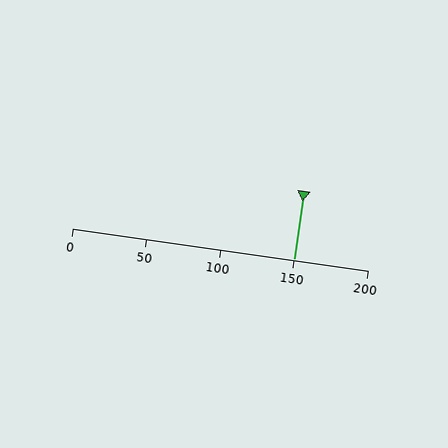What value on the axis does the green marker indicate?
The marker indicates approximately 150.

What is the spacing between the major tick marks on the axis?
The major ticks are spaced 50 apart.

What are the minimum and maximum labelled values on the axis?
The axis runs from 0 to 200.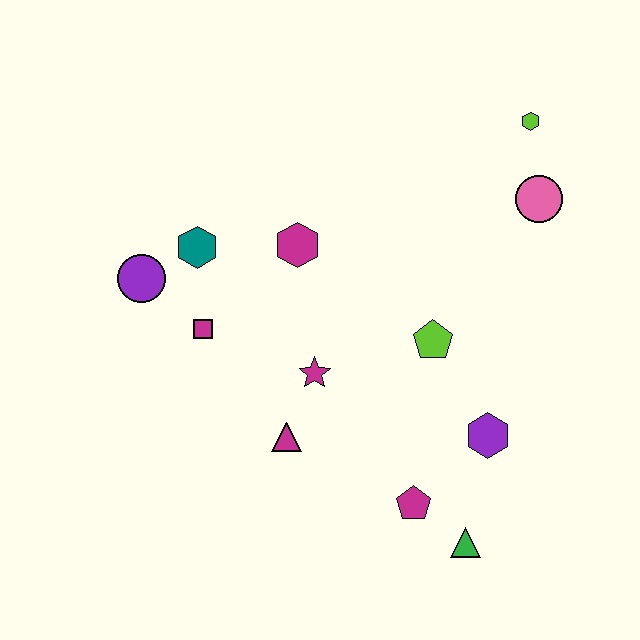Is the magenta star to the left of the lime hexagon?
Yes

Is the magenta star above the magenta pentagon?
Yes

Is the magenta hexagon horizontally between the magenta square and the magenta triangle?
No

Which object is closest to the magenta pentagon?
The green triangle is closest to the magenta pentagon.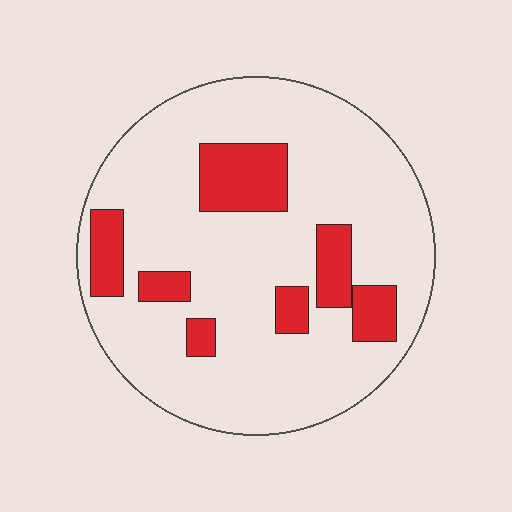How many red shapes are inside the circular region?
7.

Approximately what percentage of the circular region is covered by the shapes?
Approximately 20%.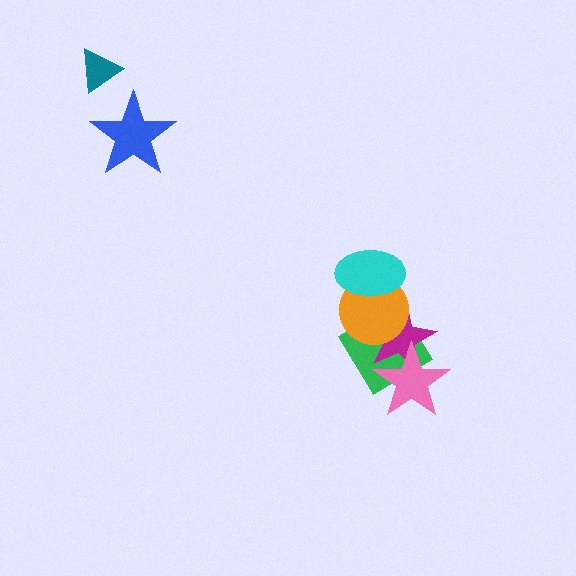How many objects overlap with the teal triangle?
0 objects overlap with the teal triangle.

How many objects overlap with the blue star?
0 objects overlap with the blue star.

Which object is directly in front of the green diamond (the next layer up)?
The magenta star is directly in front of the green diamond.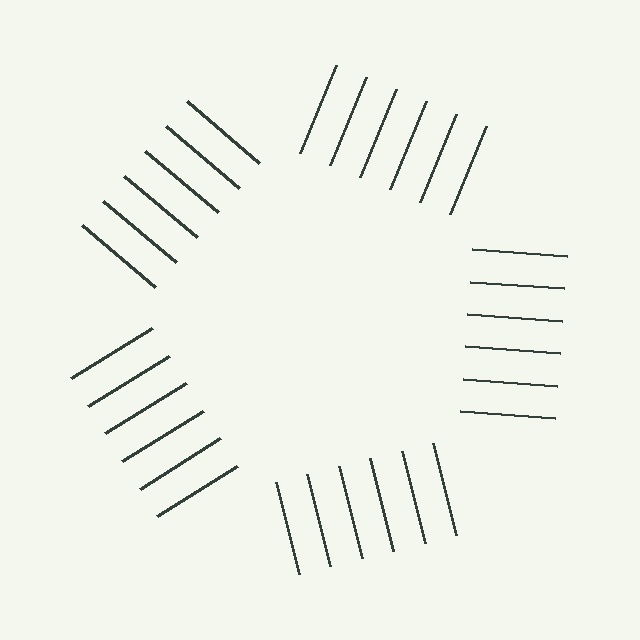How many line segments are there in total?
30 — 6 along each of the 5 edges.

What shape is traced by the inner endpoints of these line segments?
An illusory pentagon — the line segments terminate on its edges but no continuous stroke is drawn.